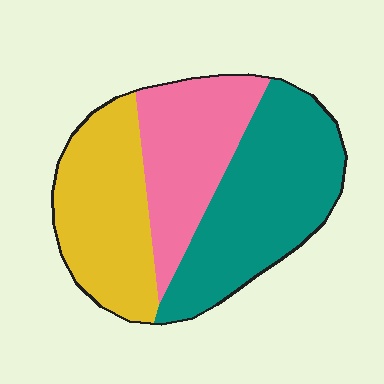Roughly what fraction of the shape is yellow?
Yellow covers 31% of the shape.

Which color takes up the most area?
Teal, at roughly 40%.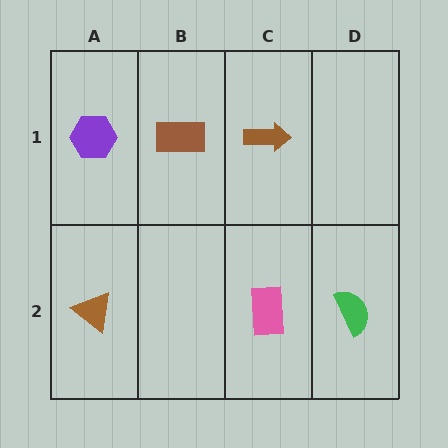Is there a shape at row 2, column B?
No, that cell is empty.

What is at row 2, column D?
A green semicircle.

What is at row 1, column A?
A purple hexagon.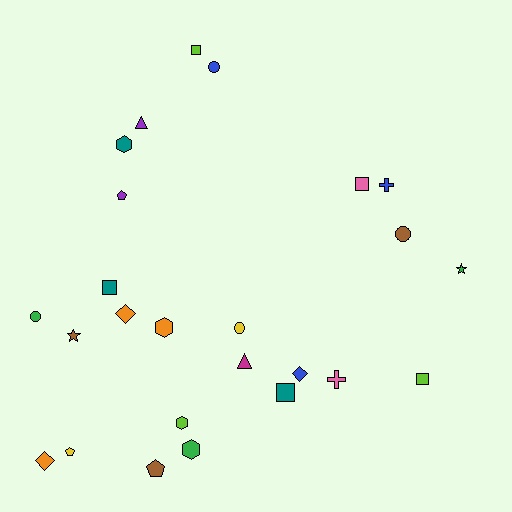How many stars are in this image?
There are 2 stars.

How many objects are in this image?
There are 25 objects.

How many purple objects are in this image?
There are 2 purple objects.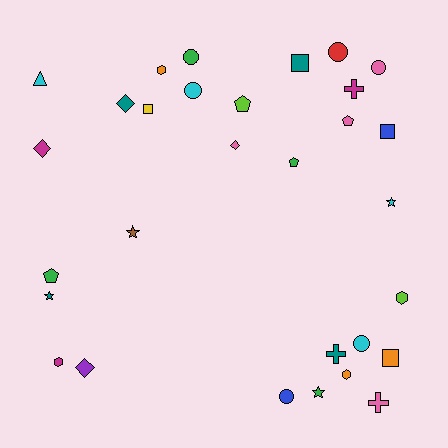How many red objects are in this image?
There is 1 red object.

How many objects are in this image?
There are 30 objects.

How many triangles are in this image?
There is 1 triangle.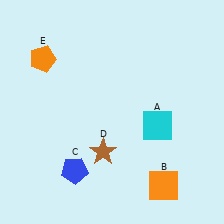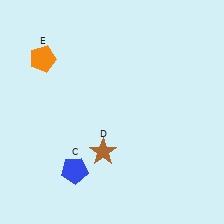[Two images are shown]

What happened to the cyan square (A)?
The cyan square (A) was removed in Image 2. It was in the bottom-right area of Image 1.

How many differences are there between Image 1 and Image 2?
There are 2 differences between the two images.